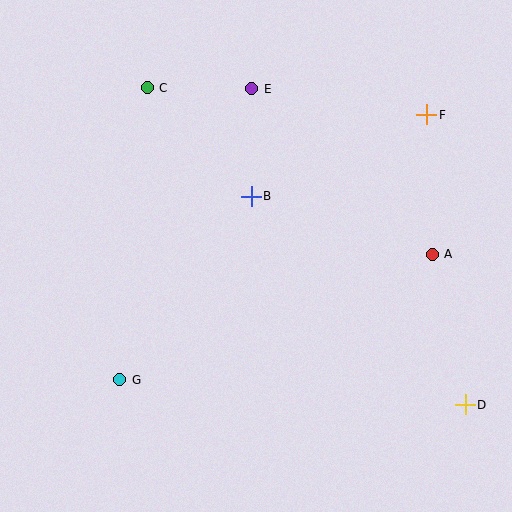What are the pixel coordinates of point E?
Point E is at (252, 89).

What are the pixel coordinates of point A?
Point A is at (432, 254).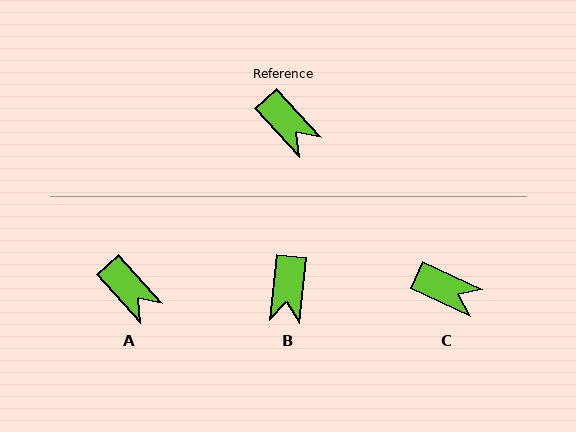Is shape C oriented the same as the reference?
No, it is off by about 23 degrees.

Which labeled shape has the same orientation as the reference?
A.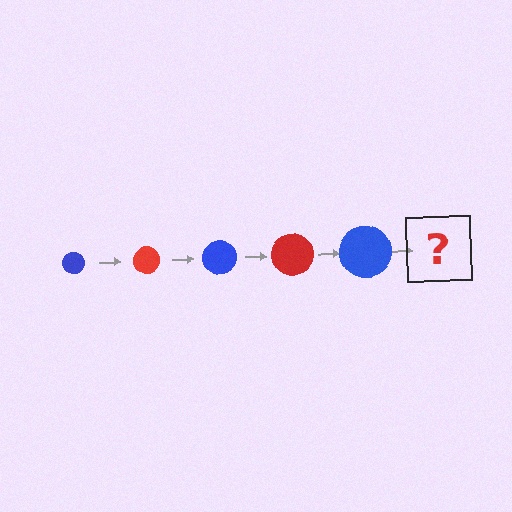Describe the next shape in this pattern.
It should be a red circle, larger than the previous one.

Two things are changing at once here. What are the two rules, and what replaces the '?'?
The two rules are that the circle grows larger each step and the color cycles through blue and red. The '?' should be a red circle, larger than the previous one.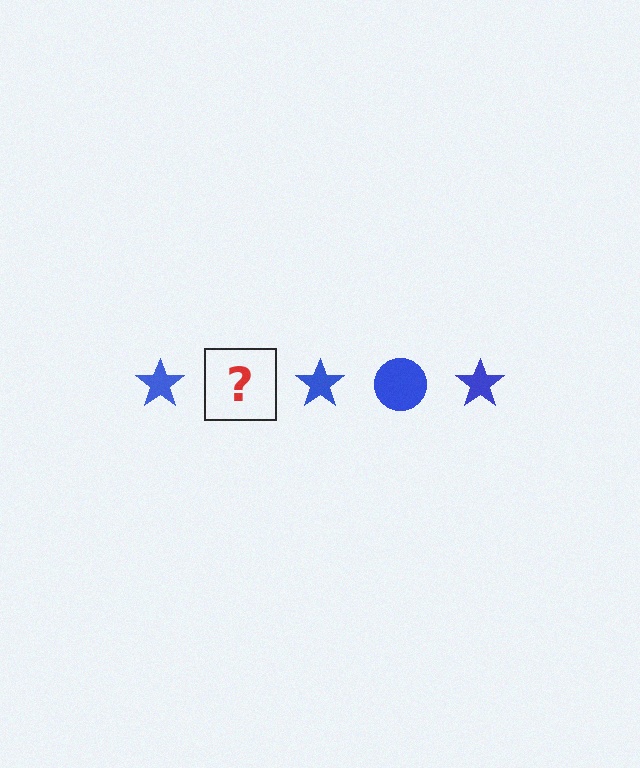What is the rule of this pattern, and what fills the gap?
The rule is that the pattern cycles through star, circle shapes in blue. The gap should be filled with a blue circle.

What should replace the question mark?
The question mark should be replaced with a blue circle.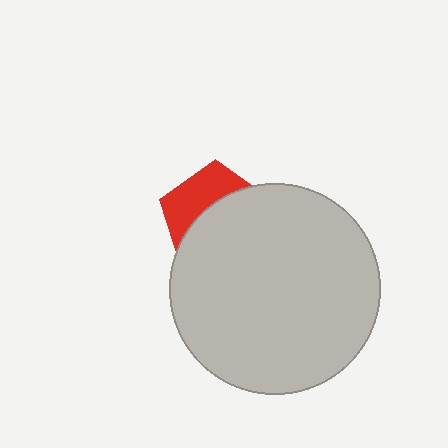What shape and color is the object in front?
The object in front is a light gray circle.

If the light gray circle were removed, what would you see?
You would see the complete red pentagon.